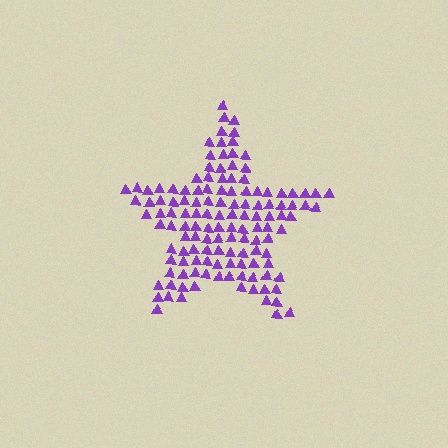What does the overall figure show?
The overall figure shows a star.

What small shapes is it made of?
It is made of small triangles.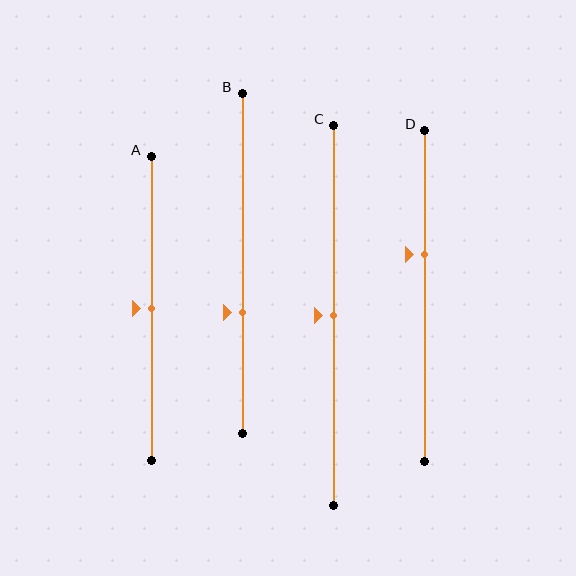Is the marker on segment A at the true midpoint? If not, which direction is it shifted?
Yes, the marker on segment A is at the true midpoint.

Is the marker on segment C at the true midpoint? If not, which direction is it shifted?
Yes, the marker on segment C is at the true midpoint.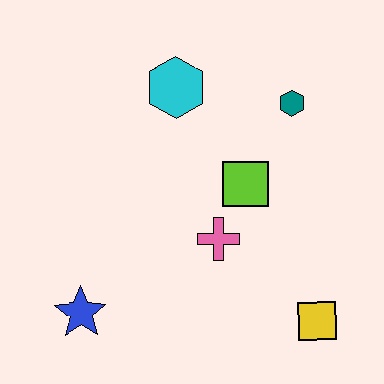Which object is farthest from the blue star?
The teal hexagon is farthest from the blue star.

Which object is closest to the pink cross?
The lime square is closest to the pink cross.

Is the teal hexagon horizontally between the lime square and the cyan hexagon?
No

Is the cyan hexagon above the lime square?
Yes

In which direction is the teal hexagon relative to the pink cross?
The teal hexagon is above the pink cross.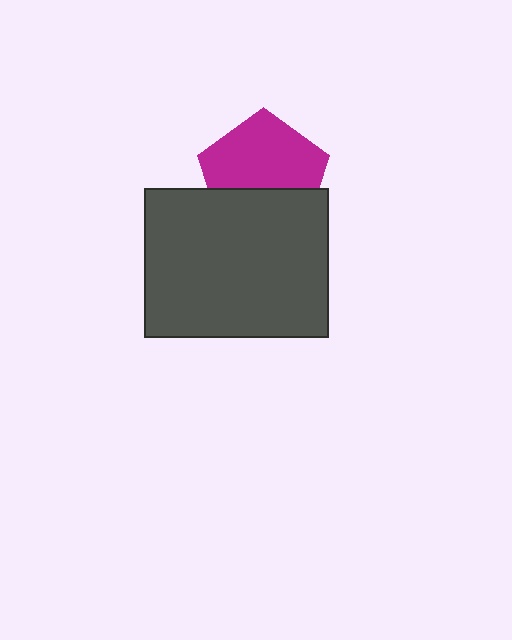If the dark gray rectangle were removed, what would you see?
You would see the complete magenta pentagon.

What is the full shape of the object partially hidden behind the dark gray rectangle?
The partially hidden object is a magenta pentagon.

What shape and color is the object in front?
The object in front is a dark gray rectangle.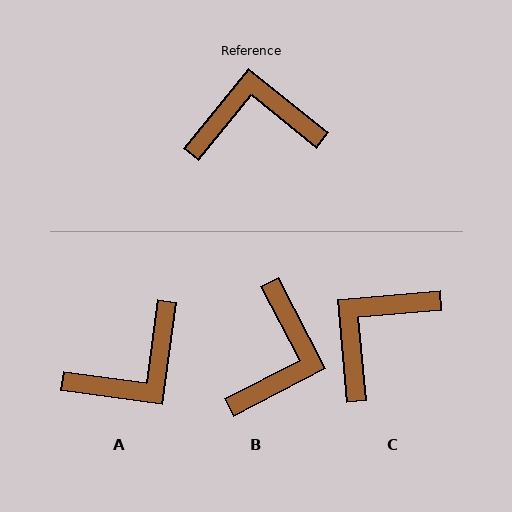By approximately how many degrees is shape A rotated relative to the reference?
Approximately 149 degrees clockwise.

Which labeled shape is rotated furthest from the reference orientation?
A, about 149 degrees away.